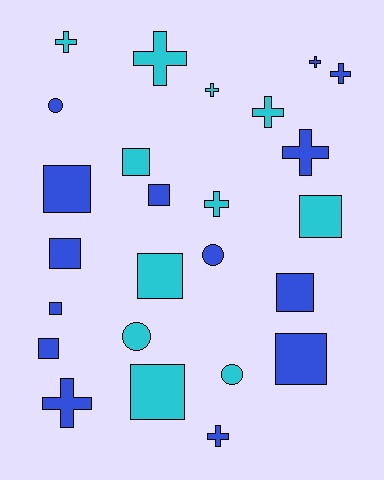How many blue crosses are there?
There are 5 blue crosses.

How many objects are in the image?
There are 25 objects.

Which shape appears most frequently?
Square, with 11 objects.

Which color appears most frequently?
Blue, with 14 objects.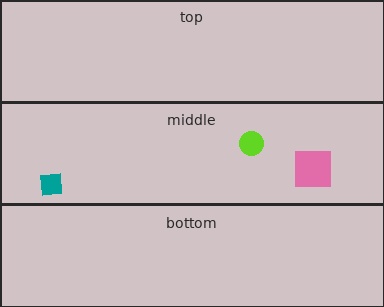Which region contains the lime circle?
The middle region.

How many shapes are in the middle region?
3.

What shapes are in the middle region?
The pink square, the teal square, the lime circle.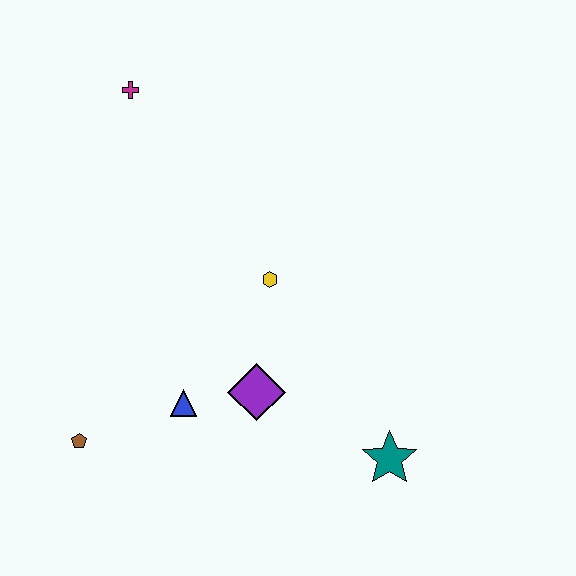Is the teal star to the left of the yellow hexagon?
No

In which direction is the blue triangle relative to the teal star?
The blue triangle is to the left of the teal star.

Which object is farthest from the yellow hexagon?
The brown pentagon is farthest from the yellow hexagon.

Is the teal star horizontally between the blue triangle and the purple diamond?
No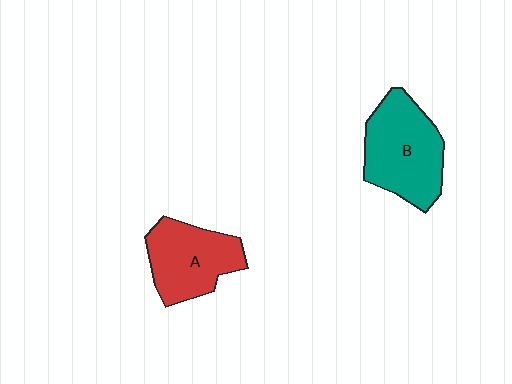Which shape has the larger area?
Shape B (teal).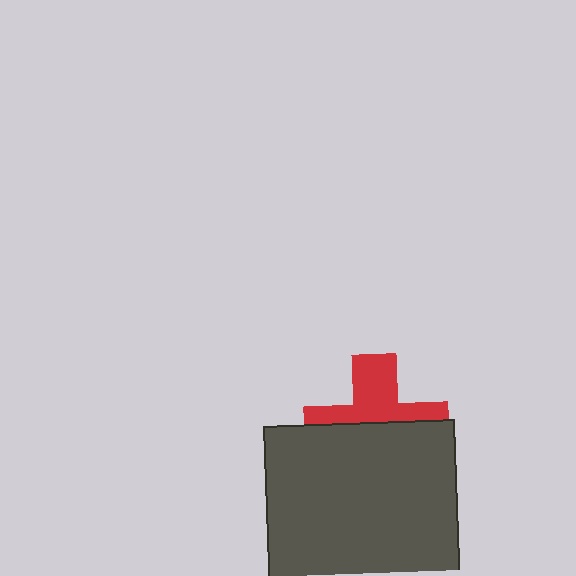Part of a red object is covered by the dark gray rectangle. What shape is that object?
It is a cross.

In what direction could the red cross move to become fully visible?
The red cross could move up. That would shift it out from behind the dark gray rectangle entirely.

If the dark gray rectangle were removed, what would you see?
You would see the complete red cross.